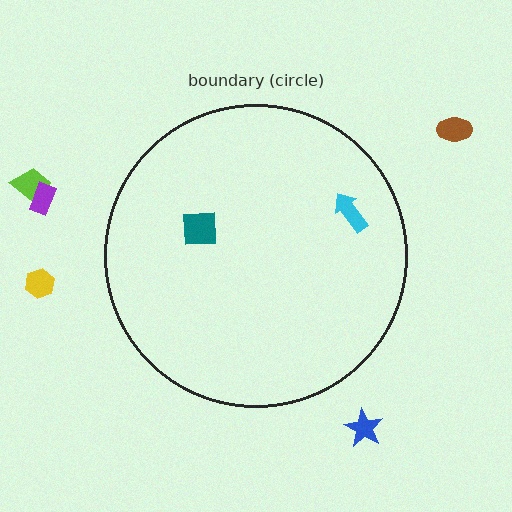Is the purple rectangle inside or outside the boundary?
Outside.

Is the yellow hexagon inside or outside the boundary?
Outside.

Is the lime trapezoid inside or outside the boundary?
Outside.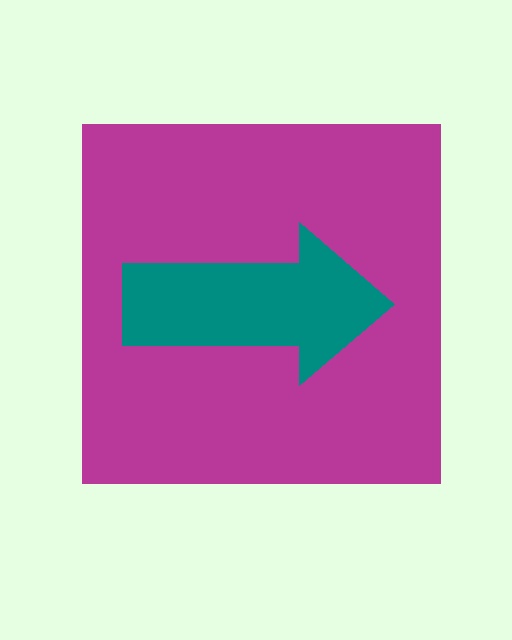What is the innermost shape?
The teal arrow.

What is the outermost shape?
The magenta square.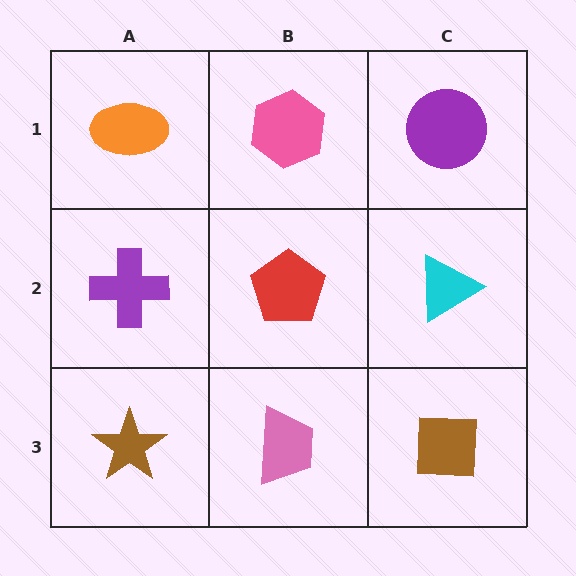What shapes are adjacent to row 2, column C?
A purple circle (row 1, column C), a brown square (row 3, column C), a red pentagon (row 2, column B).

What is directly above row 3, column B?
A red pentagon.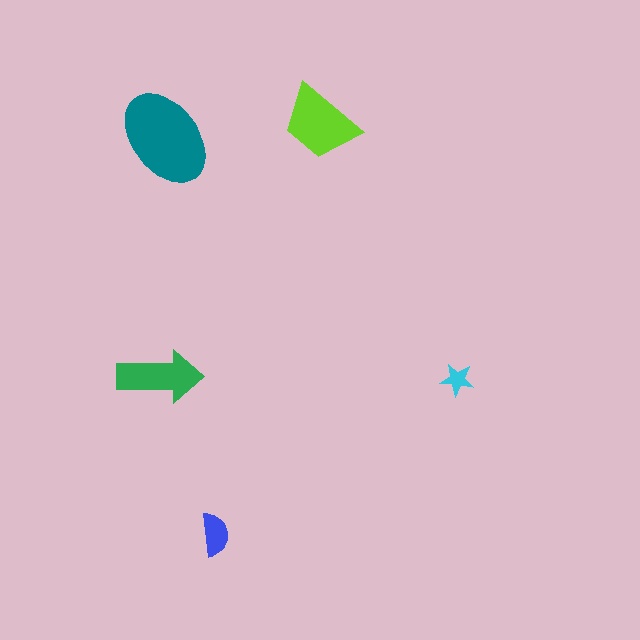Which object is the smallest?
The cyan star.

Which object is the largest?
The teal ellipse.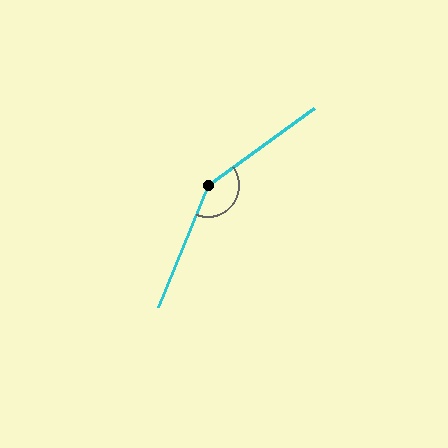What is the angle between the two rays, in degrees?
Approximately 148 degrees.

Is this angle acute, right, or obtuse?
It is obtuse.